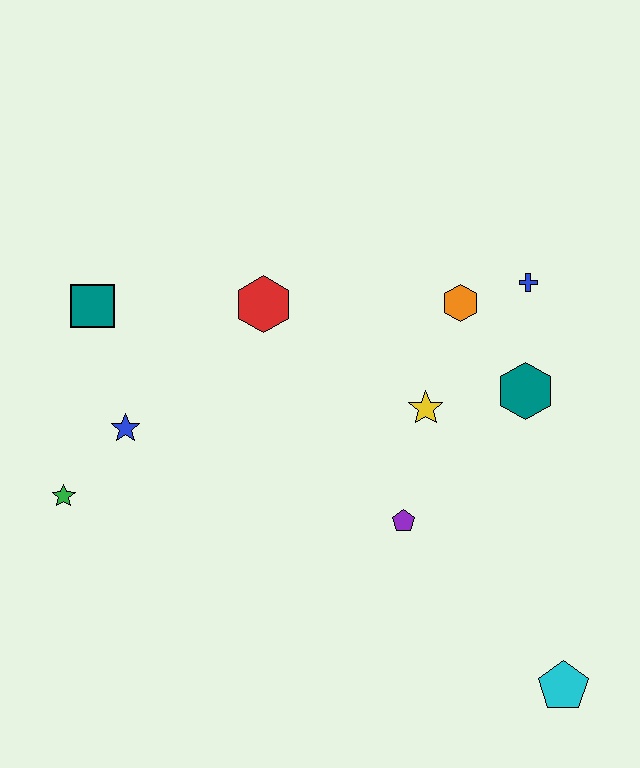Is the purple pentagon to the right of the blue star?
Yes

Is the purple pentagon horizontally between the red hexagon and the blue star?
No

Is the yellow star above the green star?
Yes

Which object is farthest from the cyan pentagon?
The teal square is farthest from the cyan pentagon.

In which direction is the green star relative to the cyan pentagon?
The green star is to the left of the cyan pentagon.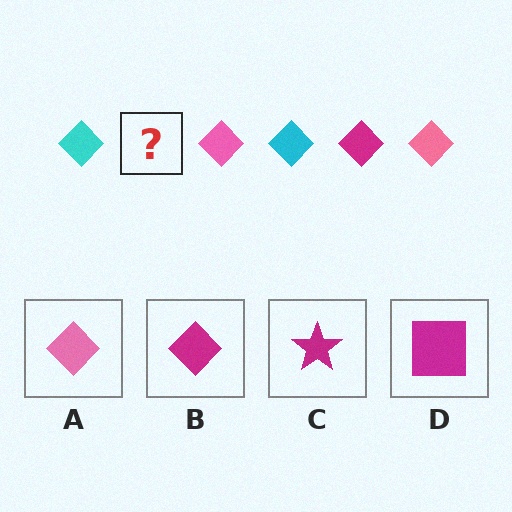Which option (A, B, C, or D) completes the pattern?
B.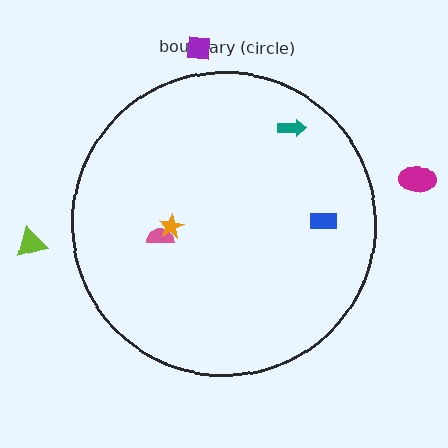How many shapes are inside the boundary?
4 inside, 3 outside.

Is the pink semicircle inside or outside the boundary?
Inside.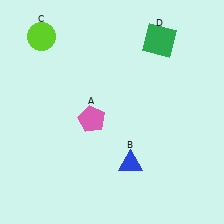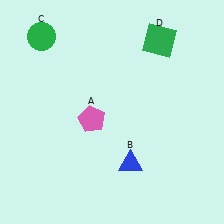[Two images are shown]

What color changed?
The circle (C) changed from lime in Image 1 to green in Image 2.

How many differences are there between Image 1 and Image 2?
There is 1 difference between the two images.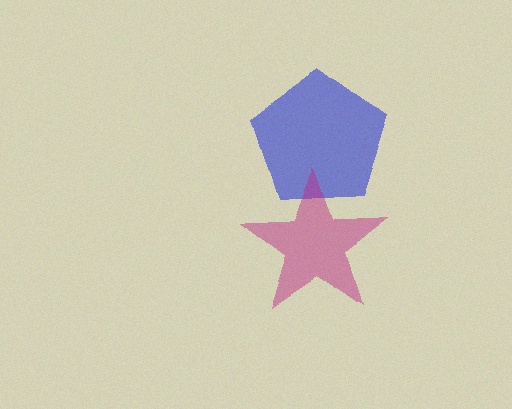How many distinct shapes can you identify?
There are 2 distinct shapes: a blue pentagon, a magenta star.